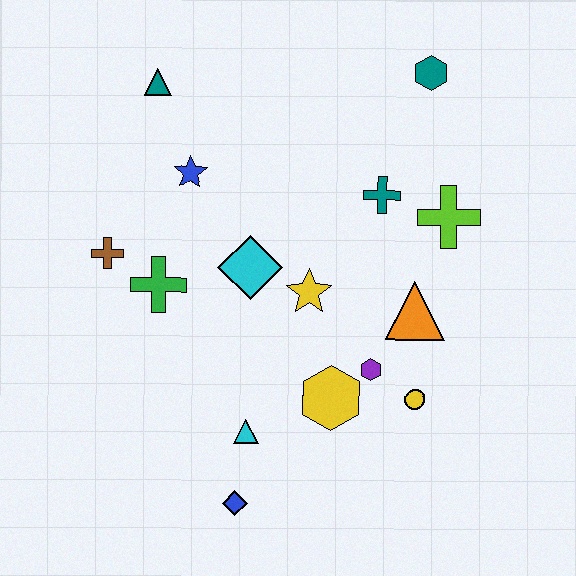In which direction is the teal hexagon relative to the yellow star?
The teal hexagon is above the yellow star.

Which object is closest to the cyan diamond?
The yellow star is closest to the cyan diamond.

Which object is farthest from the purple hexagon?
The teal triangle is farthest from the purple hexagon.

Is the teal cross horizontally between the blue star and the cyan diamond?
No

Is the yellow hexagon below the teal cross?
Yes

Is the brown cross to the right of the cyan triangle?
No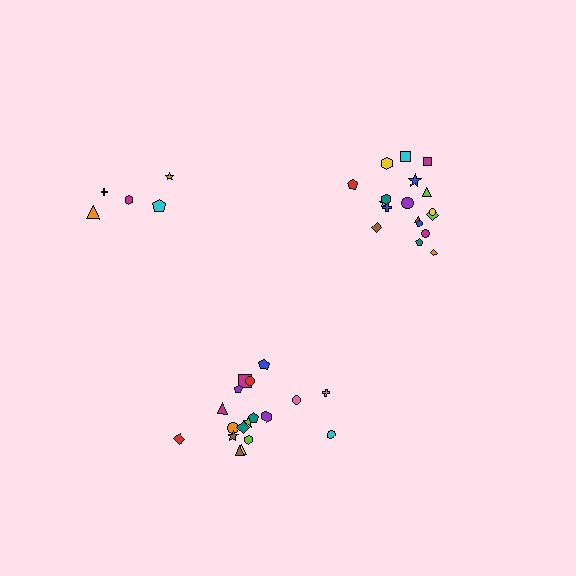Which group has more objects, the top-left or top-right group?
The top-right group.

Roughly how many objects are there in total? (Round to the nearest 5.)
Roughly 40 objects in total.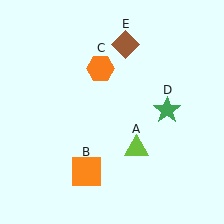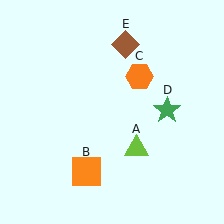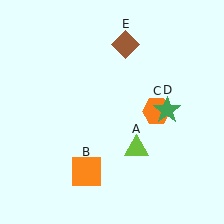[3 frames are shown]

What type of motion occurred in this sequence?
The orange hexagon (object C) rotated clockwise around the center of the scene.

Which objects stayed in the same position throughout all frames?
Lime triangle (object A) and orange square (object B) and green star (object D) and brown diamond (object E) remained stationary.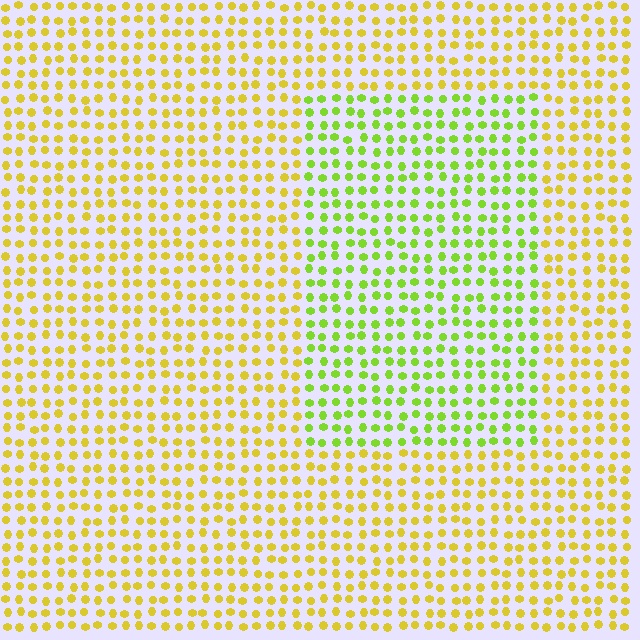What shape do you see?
I see a rectangle.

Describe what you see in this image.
The image is filled with small yellow elements in a uniform arrangement. A rectangle-shaped region is visible where the elements are tinted to a slightly different hue, forming a subtle color boundary.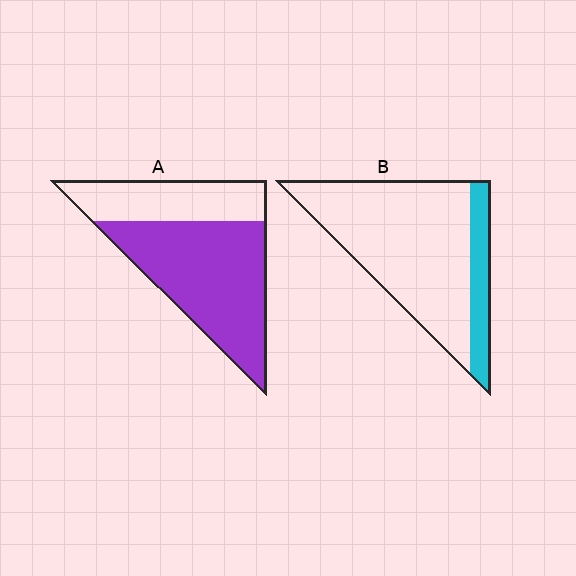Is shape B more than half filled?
No.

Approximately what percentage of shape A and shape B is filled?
A is approximately 65% and B is approximately 20%.